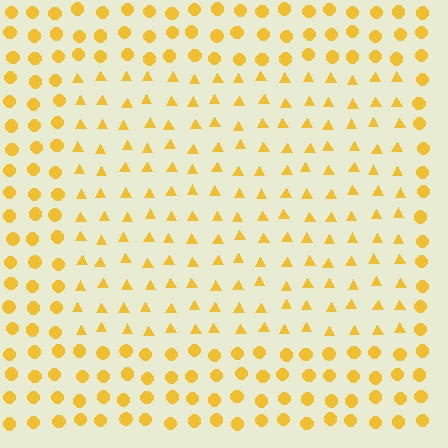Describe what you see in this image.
The image is filled with small yellow elements arranged in a uniform grid. A rectangle-shaped region contains triangles, while the surrounding area contains circles. The boundary is defined purely by the change in element shape.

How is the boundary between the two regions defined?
The boundary is defined by a change in element shape: triangles inside vs. circles outside. All elements share the same color and spacing.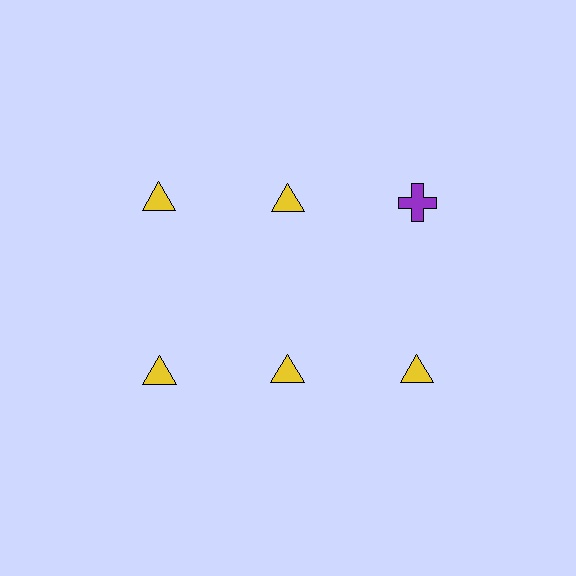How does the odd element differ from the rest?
It differs in both color (purple instead of yellow) and shape (cross instead of triangle).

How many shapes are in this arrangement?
There are 6 shapes arranged in a grid pattern.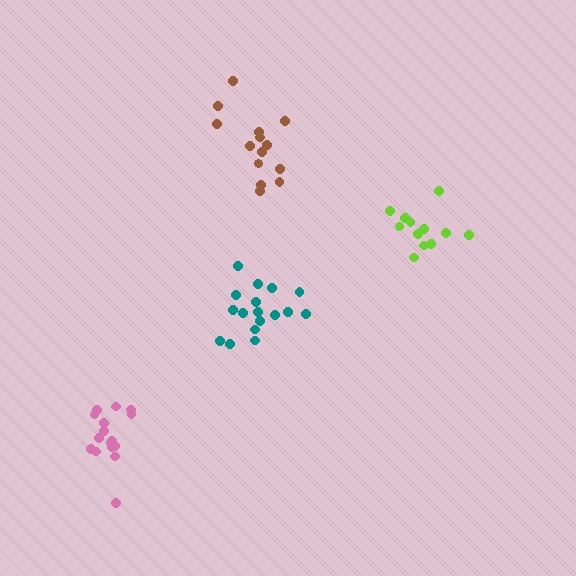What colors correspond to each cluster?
The clusters are colored: brown, lime, teal, pink.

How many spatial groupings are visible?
There are 4 spatial groupings.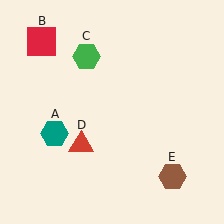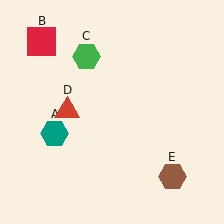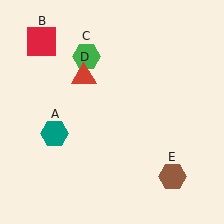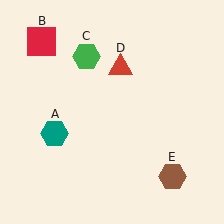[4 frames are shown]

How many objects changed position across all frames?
1 object changed position: red triangle (object D).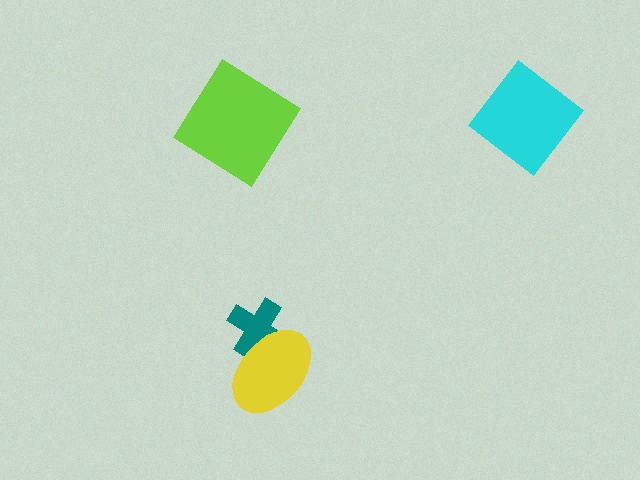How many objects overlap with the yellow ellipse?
1 object overlaps with the yellow ellipse.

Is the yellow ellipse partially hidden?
No, no other shape covers it.